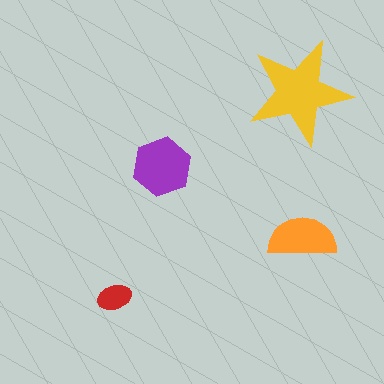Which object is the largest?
The yellow star.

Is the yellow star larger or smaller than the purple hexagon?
Larger.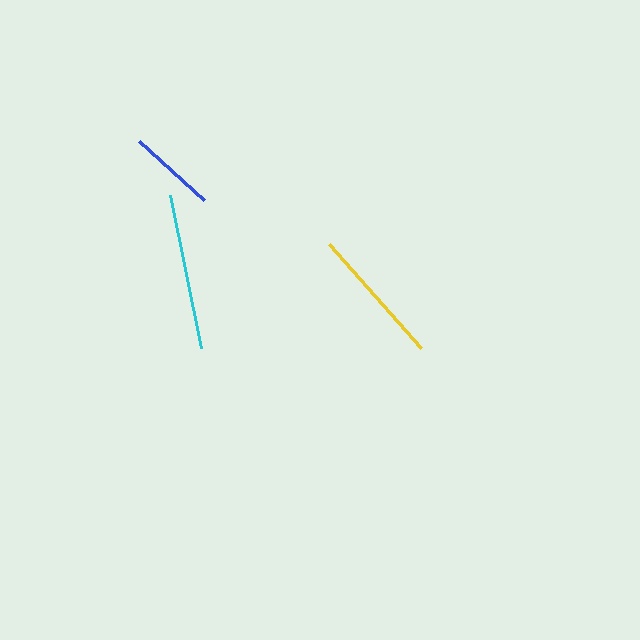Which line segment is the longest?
The cyan line is the longest at approximately 156 pixels.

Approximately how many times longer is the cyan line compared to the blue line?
The cyan line is approximately 1.8 times the length of the blue line.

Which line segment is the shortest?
The blue line is the shortest at approximately 88 pixels.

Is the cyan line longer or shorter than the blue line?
The cyan line is longer than the blue line.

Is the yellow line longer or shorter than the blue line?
The yellow line is longer than the blue line.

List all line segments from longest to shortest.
From longest to shortest: cyan, yellow, blue.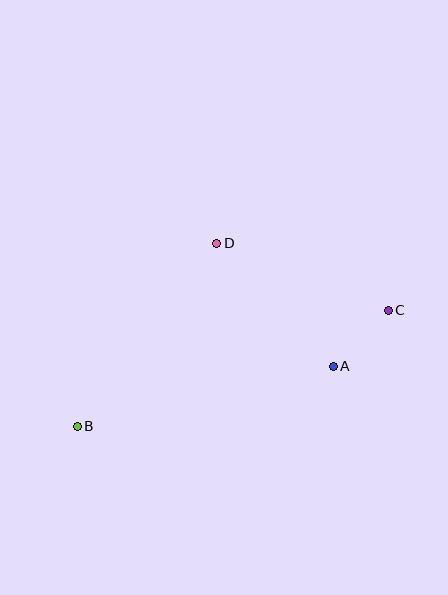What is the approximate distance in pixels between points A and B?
The distance between A and B is approximately 263 pixels.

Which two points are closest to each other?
Points A and C are closest to each other.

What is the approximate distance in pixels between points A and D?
The distance between A and D is approximately 170 pixels.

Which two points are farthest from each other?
Points B and C are farthest from each other.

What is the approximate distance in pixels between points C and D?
The distance between C and D is approximately 185 pixels.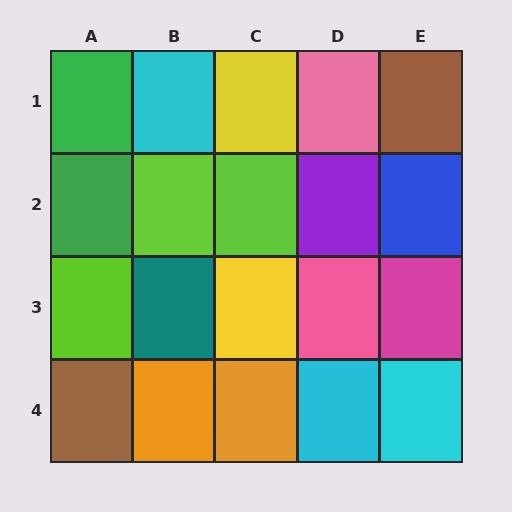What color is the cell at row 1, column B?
Cyan.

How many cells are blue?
1 cell is blue.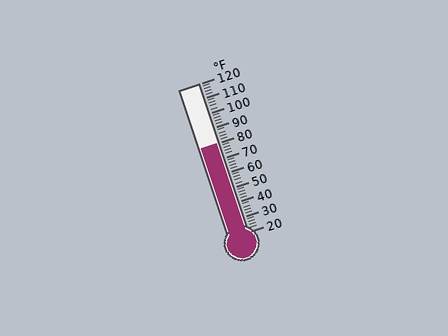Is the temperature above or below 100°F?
The temperature is below 100°F.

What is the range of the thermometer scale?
The thermometer scale ranges from 20°F to 120°F.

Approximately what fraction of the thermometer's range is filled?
The thermometer is filled to approximately 60% of its range.